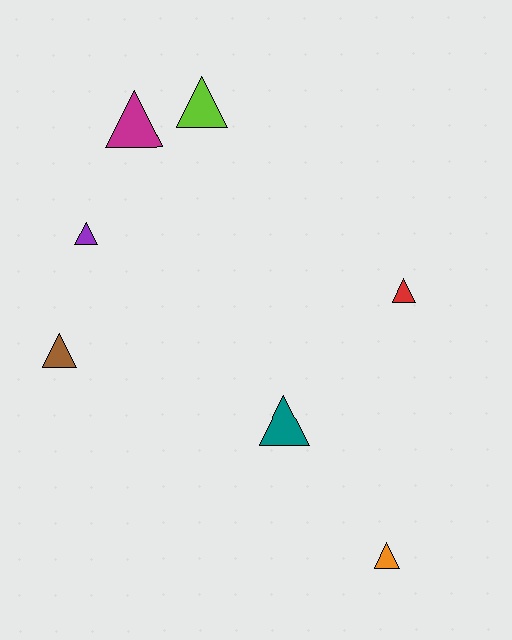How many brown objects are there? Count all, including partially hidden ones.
There is 1 brown object.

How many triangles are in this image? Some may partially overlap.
There are 7 triangles.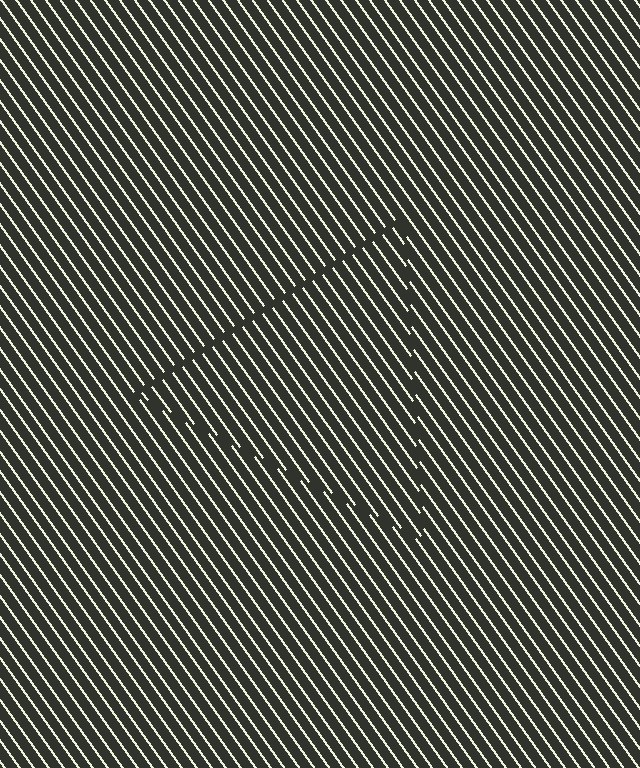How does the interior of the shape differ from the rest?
The interior of the shape contains the same grating, shifted by half a period — the contour is defined by the phase discontinuity where line-ends from the inner and outer gratings abut.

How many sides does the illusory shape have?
3 sides — the line-ends trace a triangle.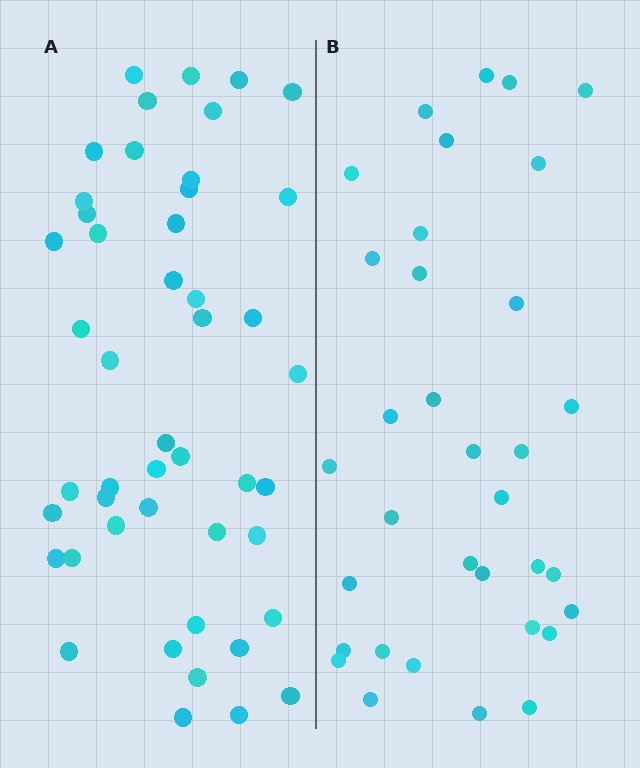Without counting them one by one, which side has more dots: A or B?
Region A (the left region) has more dots.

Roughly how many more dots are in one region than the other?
Region A has approximately 15 more dots than region B.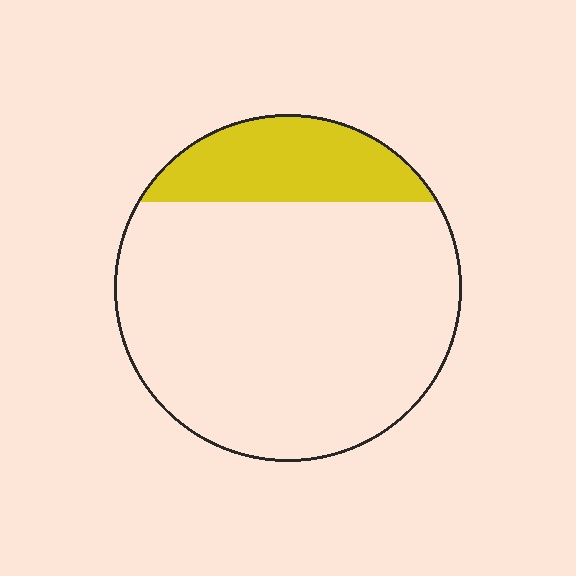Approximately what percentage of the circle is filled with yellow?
Approximately 20%.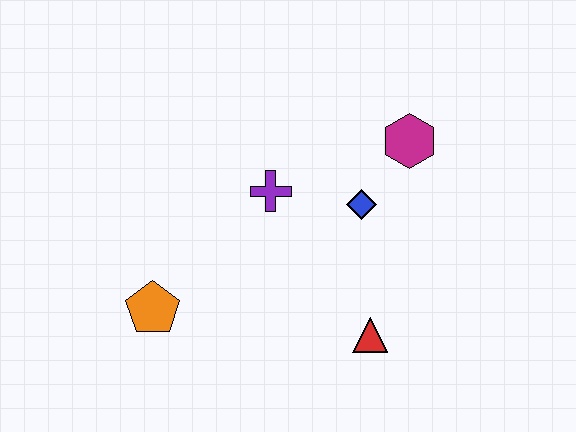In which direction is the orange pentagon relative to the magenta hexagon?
The orange pentagon is to the left of the magenta hexagon.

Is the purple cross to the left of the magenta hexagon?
Yes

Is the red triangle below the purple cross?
Yes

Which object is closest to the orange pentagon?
The purple cross is closest to the orange pentagon.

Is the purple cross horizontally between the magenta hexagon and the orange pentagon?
Yes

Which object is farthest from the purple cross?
The red triangle is farthest from the purple cross.